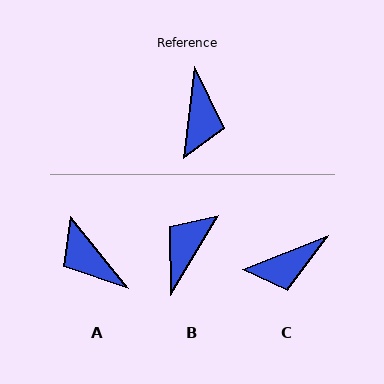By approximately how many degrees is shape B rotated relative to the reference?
Approximately 156 degrees counter-clockwise.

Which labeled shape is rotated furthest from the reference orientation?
B, about 156 degrees away.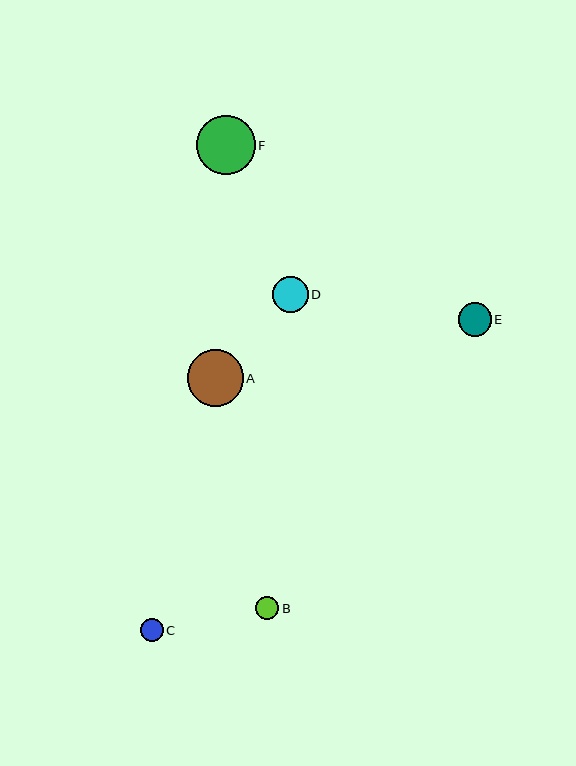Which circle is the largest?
Circle F is the largest with a size of approximately 59 pixels.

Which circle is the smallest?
Circle C is the smallest with a size of approximately 23 pixels.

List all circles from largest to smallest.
From largest to smallest: F, A, D, E, B, C.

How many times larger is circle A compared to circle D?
Circle A is approximately 1.6 times the size of circle D.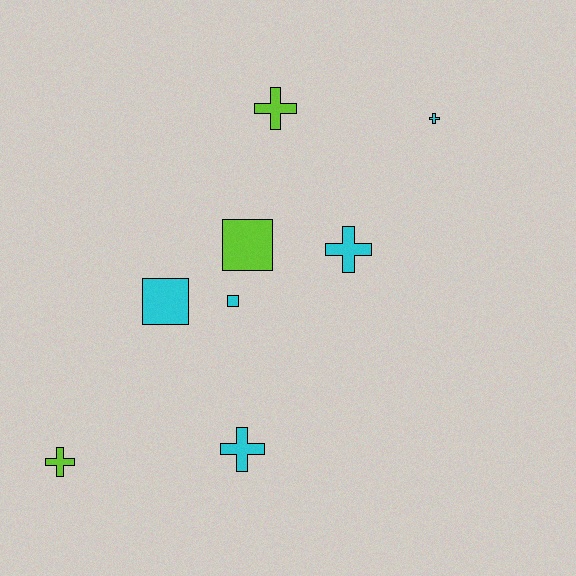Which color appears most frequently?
Cyan, with 5 objects.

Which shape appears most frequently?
Cross, with 5 objects.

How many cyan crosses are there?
There are 3 cyan crosses.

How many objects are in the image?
There are 8 objects.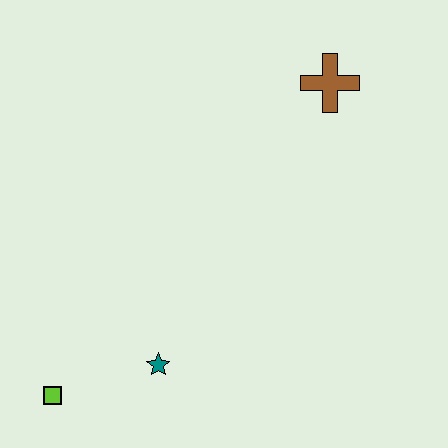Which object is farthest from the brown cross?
The lime square is farthest from the brown cross.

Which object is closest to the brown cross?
The teal star is closest to the brown cross.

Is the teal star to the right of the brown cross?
No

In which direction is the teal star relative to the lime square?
The teal star is to the right of the lime square.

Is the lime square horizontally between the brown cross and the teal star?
No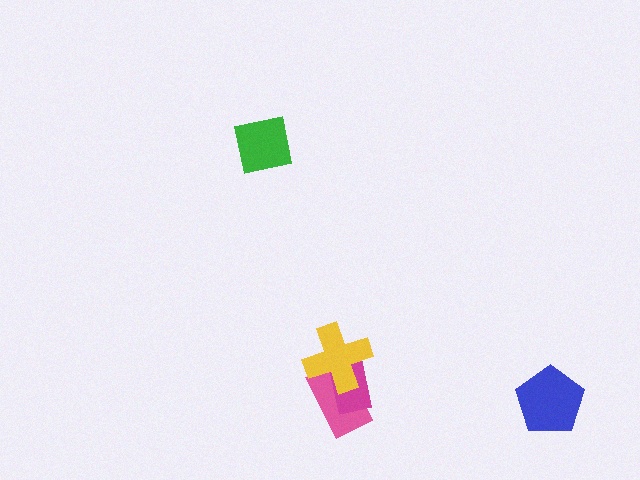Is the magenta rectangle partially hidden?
Yes, it is partially covered by another shape.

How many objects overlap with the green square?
0 objects overlap with the green square.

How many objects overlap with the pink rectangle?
2 objects overlap with the pink rectangle.